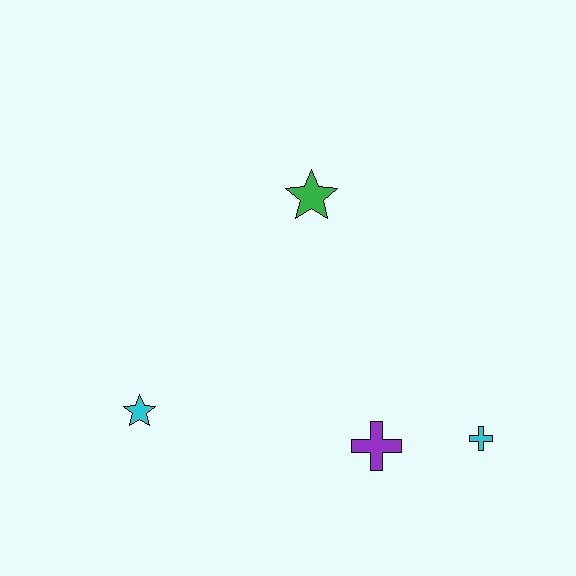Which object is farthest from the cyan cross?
The cyan star is farthest from the cyan cross.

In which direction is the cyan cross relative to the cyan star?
The cyan cross is to the right of the cyan star.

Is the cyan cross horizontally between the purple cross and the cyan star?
No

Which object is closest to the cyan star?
The purple cross is closest to the cyan star.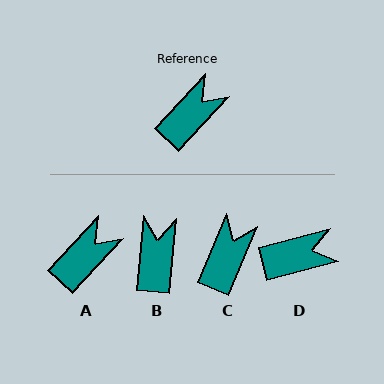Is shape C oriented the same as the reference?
No, it is off by about 20 degrees.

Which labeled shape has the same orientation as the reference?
A.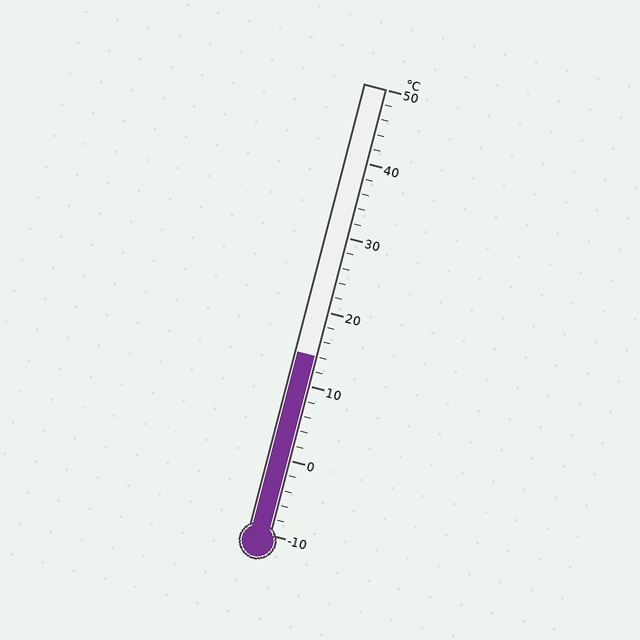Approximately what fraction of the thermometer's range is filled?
The thermometer is filled to approximately 40% of its range.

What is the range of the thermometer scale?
The thermometer scale ranges from -10°C to 50°C.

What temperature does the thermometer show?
The thermometer shows approximately 14°C.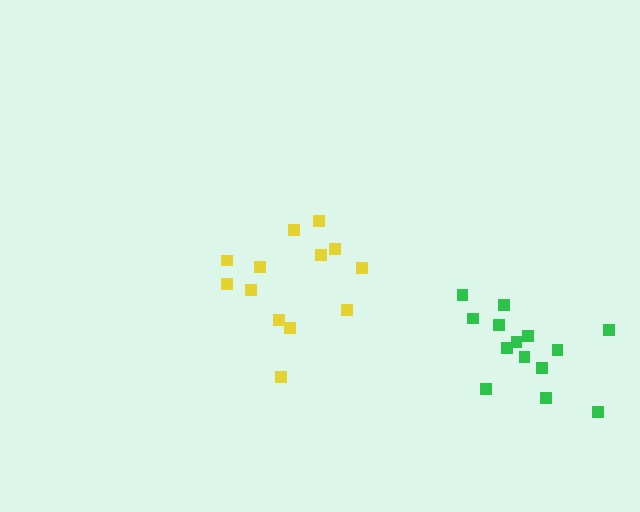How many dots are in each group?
Group 1: 13 dots, Group 2: 14 dots (27 total).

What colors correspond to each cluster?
The clusters are colored: yellow, green.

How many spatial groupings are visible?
There are 2 spatial groupings.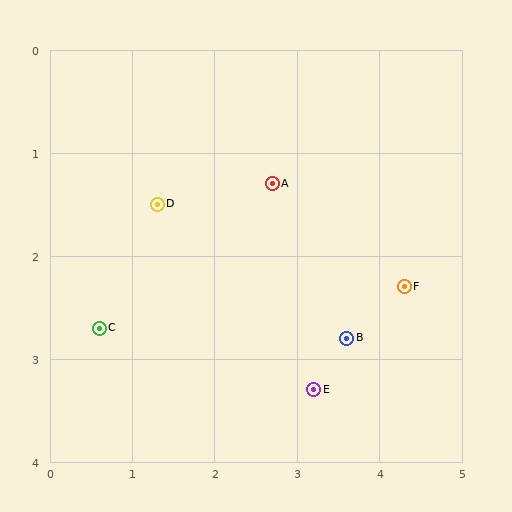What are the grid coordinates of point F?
Point F is at approximately (4.3, 2.3).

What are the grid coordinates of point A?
Point A is at approximately (2.7, 1.3).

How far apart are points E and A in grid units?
Points E and A are about 2.1 grid units apart.